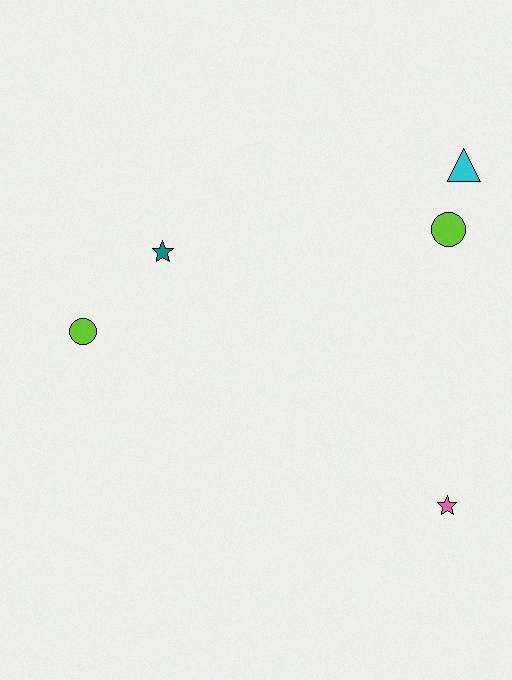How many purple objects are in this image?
There are no purple objects.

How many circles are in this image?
There are 2 circles.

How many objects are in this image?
There are 5 objects.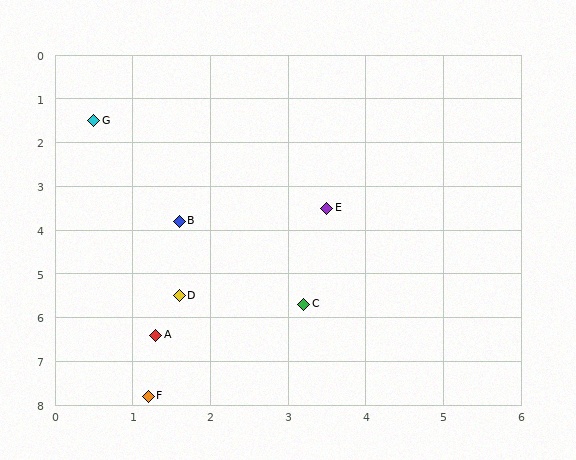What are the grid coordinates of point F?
Point F is at approximately (1.2, 7.8).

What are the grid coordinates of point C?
Point C is at approximately (3.2, 5.7).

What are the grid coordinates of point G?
Point G is at approximately (0.5, 1.5).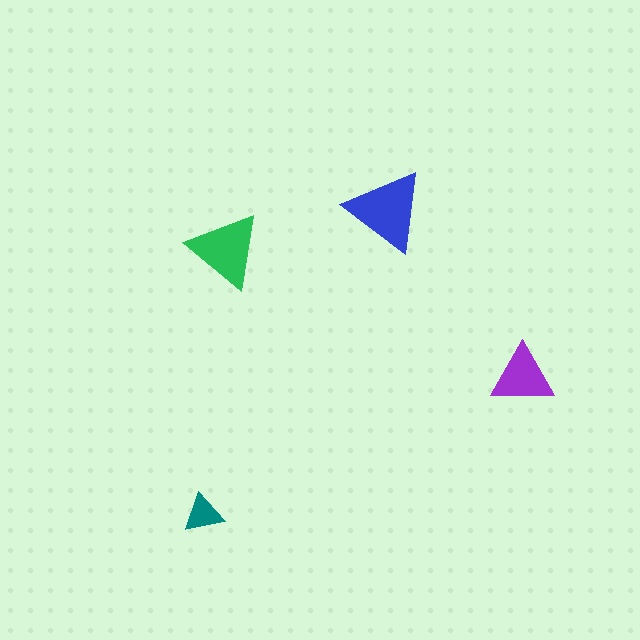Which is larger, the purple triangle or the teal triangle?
The purple one.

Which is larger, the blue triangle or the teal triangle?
The blue one.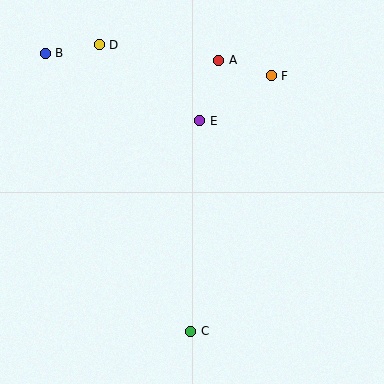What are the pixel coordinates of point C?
Point C is at (191, 331).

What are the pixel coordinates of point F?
Point F is at (271, 76).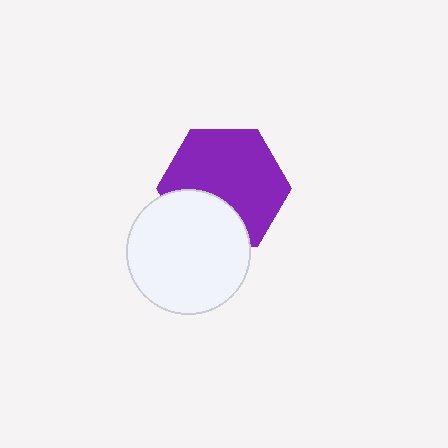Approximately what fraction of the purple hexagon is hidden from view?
Roughly 30% of the purple hexagon is hidden behind the white circle.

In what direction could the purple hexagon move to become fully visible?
The purple hexagon could move up. That would shift it out from behind the white circle entirely.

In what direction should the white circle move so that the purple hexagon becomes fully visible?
The white circle should move down. That is the shortest direction to clear the overlap and leave the purple hexagon fully visible.